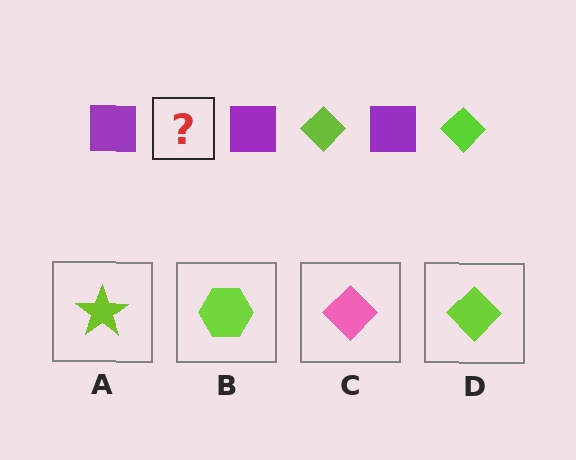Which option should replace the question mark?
Option D.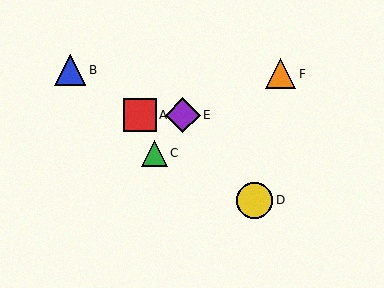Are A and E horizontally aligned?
Yes, both are at y≈115.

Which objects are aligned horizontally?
Objects A, E are aligned horizontally.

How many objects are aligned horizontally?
2 objects (A, E) are aligned horizontally.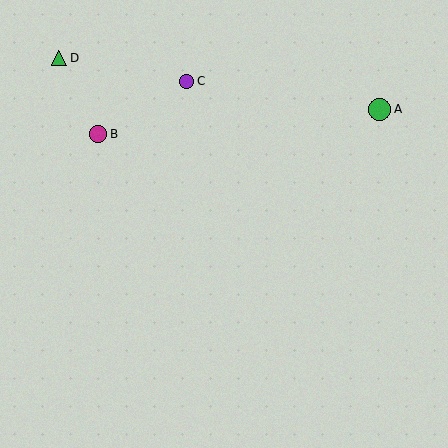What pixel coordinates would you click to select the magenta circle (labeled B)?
Click at (98, 134) to select the magenta circle B.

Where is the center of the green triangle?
The center of the green triangle is at (59, 58).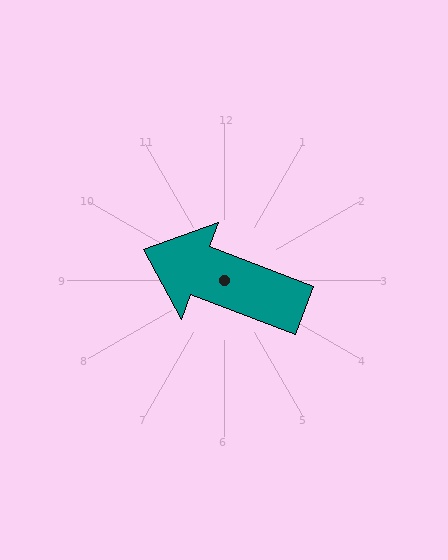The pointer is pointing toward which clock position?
Roughly 10 o'clock.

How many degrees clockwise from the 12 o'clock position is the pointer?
Approximately 291 degrees.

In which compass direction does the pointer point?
West.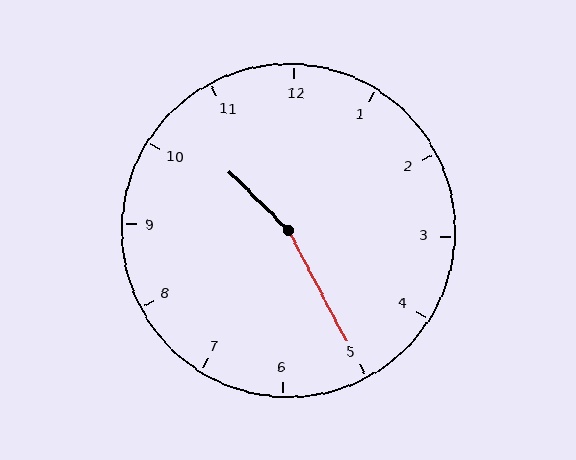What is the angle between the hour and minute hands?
Approximately 162 degrees.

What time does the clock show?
10:25.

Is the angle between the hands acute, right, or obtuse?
It is obtuse.